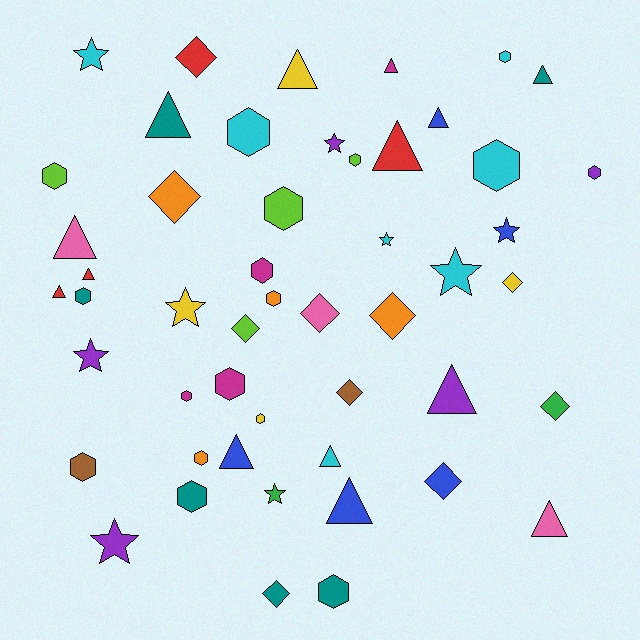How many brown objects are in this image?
There are 2 brown objects.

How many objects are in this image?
There are 50 objects.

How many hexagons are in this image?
There are 17 hexagons.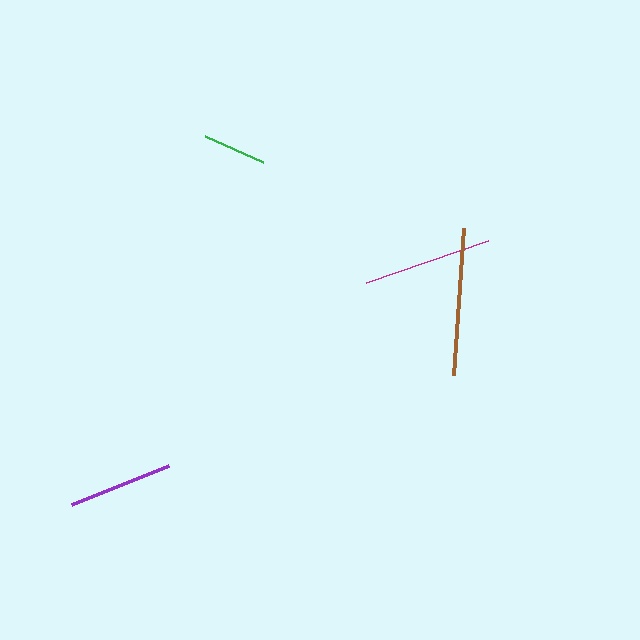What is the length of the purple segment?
The purple segment is approximately 105 pixels long.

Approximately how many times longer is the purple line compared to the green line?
The purple line is approximately 1.7 times the length of the green line.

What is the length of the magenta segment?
The magenta segment is approximately 128 pixels long.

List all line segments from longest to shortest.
From longest to shortest: brown, magenta, purple, green.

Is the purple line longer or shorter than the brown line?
The brown line is longer than the purple line.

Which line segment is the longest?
The brown line is the longest at approximately 147 pixels.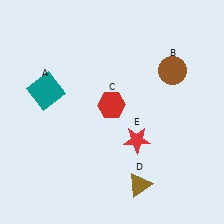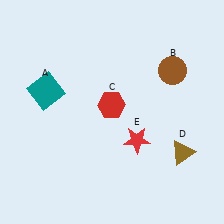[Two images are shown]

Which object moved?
The brown triangle (D) moved right.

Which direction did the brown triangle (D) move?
The brown triangle (D) moved right.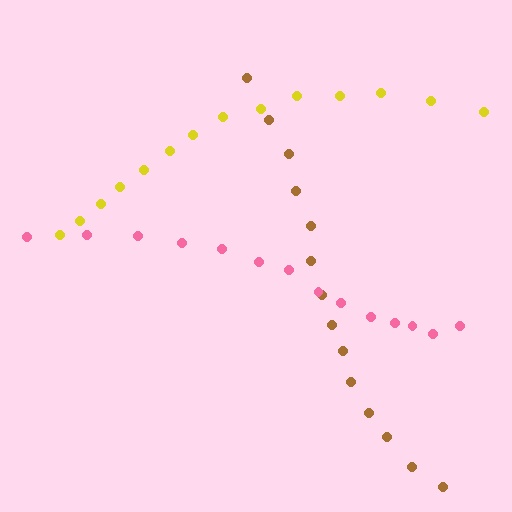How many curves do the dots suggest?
There are 3 distinct paths.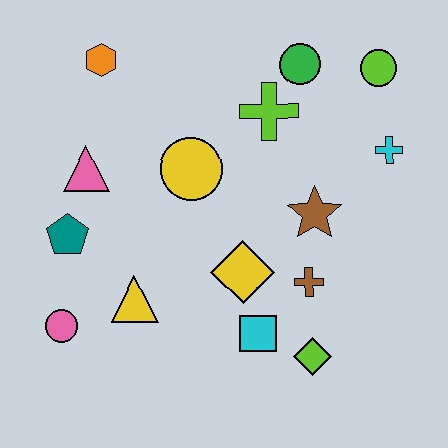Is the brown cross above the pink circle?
Yes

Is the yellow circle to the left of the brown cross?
Yes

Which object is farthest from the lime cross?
The pink circle is farthest from the lime cross.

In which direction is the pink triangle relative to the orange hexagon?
The pink triangle is below the orange hexagon.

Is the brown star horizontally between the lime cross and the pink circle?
No